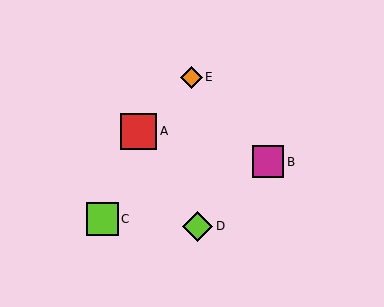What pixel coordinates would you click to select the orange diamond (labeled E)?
Click at (191, 77) to select the orange diamond E.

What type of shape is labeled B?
Shape B is a magenta square.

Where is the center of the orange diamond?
The center of the orange diamond is at (191, 77).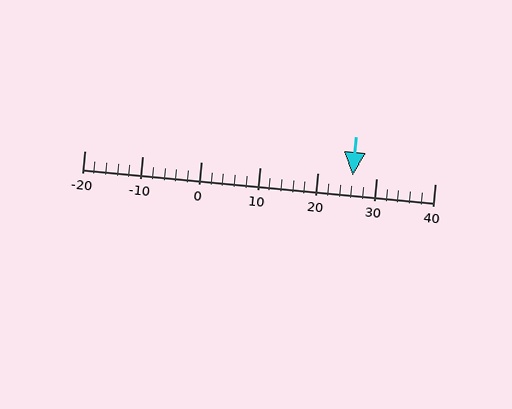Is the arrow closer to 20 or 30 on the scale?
The arrow is closer to 30.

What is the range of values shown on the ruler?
The ruler shows values from -20 to 40.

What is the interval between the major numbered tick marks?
The major tick marks are spaced 10 units apart.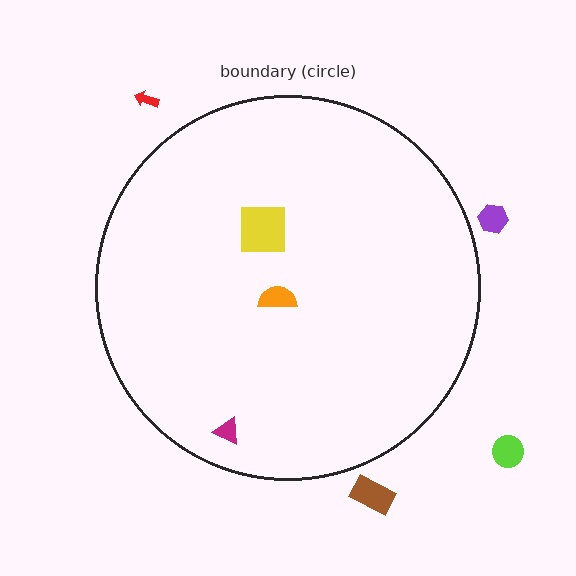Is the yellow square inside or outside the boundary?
Inside.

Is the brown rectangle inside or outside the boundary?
Outside.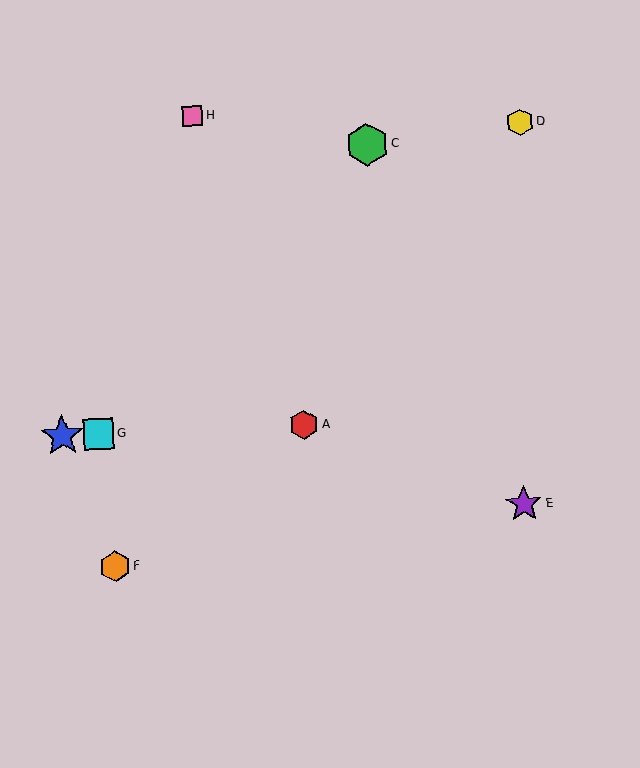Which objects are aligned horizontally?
Objects A, B, G are aligned horizontally.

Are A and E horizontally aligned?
No, A is at y≈425 and E is at y≈504.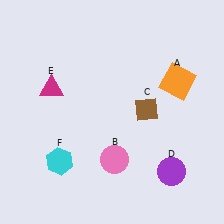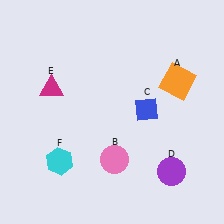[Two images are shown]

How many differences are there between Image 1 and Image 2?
There is 1 difference between the two images.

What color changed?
The diamond (C) changed from brown in Image 1 to blue in Image 2.